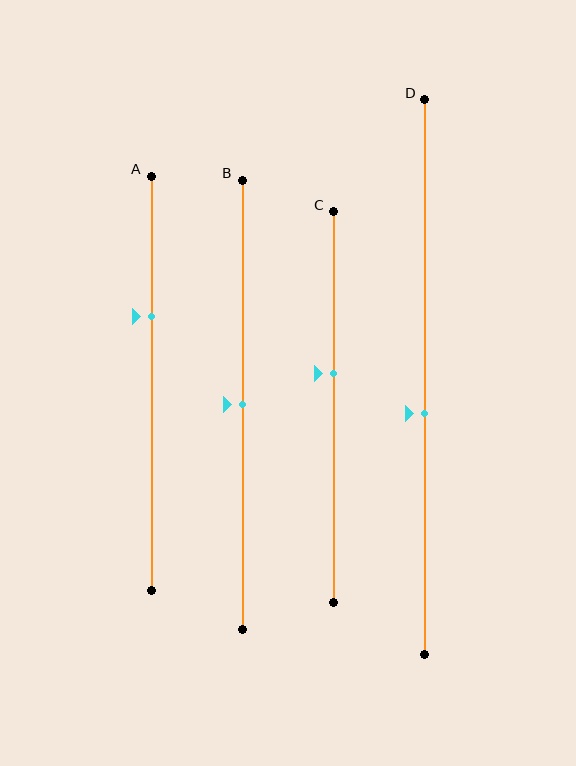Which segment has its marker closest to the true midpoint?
Segment B has its marker closest to the true midpoint.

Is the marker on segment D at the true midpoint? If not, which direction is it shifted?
No, the marker on segment D is shifted downward by about 6% of the segment length.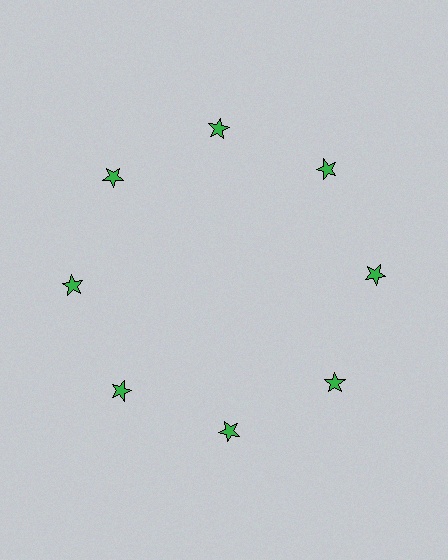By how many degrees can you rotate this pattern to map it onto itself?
The pattern maps onto itself every 45 degrees of rotation.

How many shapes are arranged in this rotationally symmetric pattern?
There are 8 shapes, arranged in 8 groups of 1.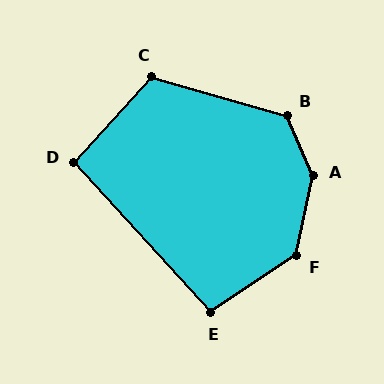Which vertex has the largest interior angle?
A, at approximately 145 degrees.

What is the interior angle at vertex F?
Approximately 136 degrees (obtuse).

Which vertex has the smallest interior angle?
D, at approximately 95 degrees.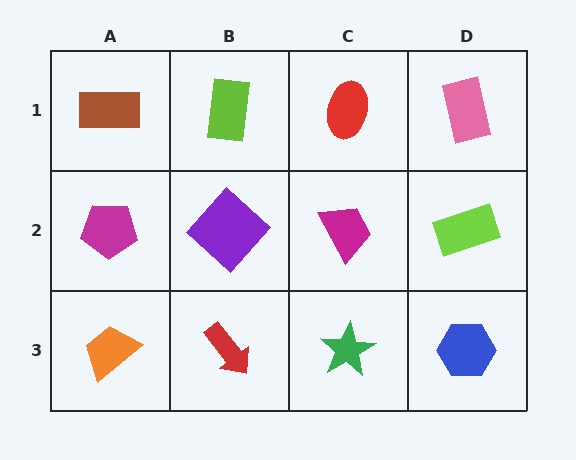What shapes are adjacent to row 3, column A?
A magenta pentagon (row 2, column A), a red arrow (row 3, column B).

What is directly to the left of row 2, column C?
A purple diamond.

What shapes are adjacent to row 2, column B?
A lime rectangle (row 1, column B), a red arrow (row 3, column B), a magenta pentagon (row 2, column A), a magenta trapezoid (row 2, column C).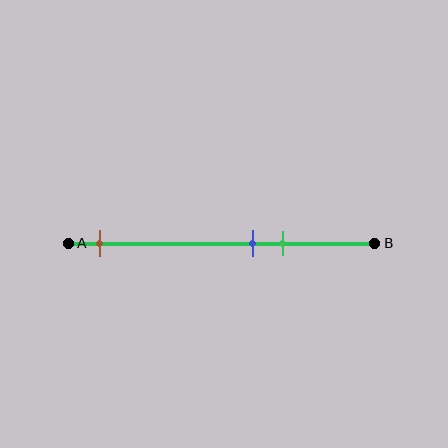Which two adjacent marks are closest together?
The blue and green marks are the closest adjacent pair.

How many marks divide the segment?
There are 3 marks dividing the segment.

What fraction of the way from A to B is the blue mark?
The blue mark is approximately 60% (0.6) of the way from A to B.